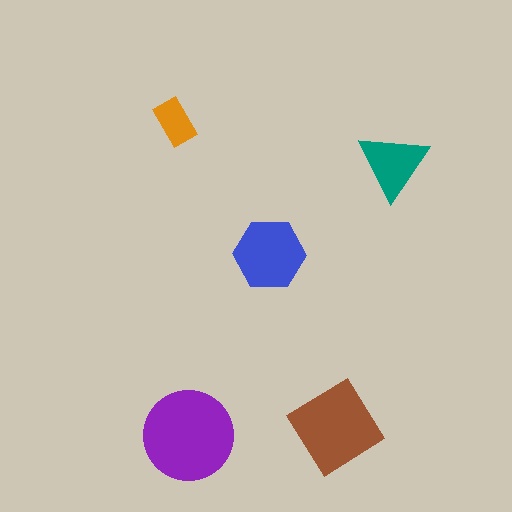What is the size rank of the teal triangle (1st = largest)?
4th.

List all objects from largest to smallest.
The purple circle, the brown diamond, the blue hexagon, the teal triangle, the orange rectangle.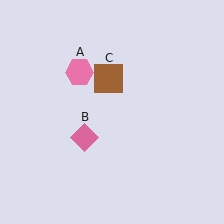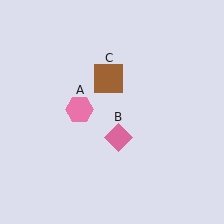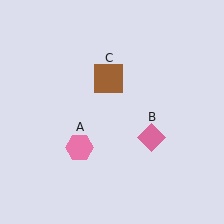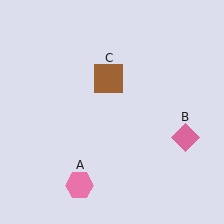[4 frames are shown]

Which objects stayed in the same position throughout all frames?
Brown square (object C) remained stationary.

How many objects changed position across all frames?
2 objects changed position: pink hexagon (object A), pink diamond (object B).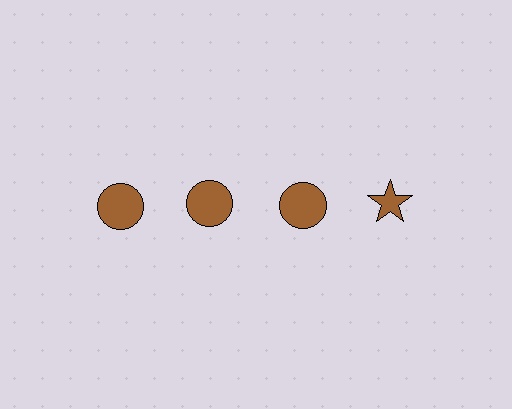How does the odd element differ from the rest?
It has a different shape: star instead of circle.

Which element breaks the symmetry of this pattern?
The brown star in the top row, second from right column breaks the symmetry. All other shapes are brown circles.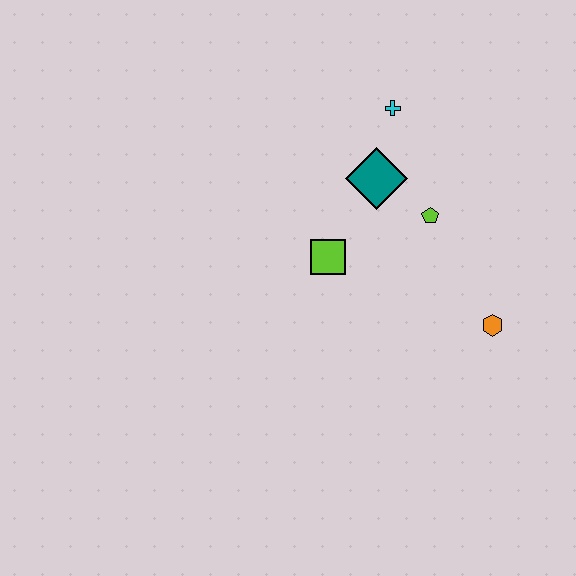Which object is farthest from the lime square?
The orange hexagon is farthest from the lime square.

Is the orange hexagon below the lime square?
Yes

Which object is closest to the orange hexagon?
The lime pentagon is closest to the orange hexagon.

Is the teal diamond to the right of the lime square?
Yes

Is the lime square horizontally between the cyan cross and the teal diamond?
No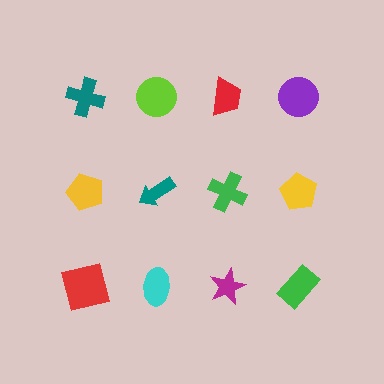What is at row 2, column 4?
A yellow pentagon.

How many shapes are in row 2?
4 shapes.